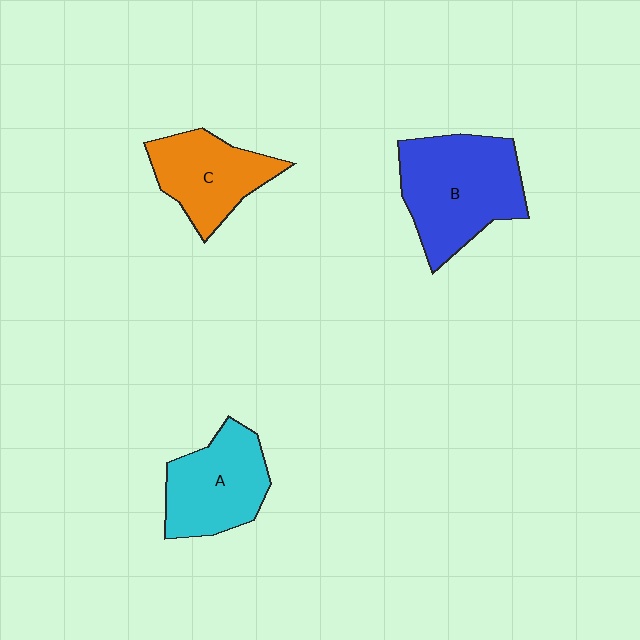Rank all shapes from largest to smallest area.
From largest to smallest: B (blue), A (cyan), C (orange).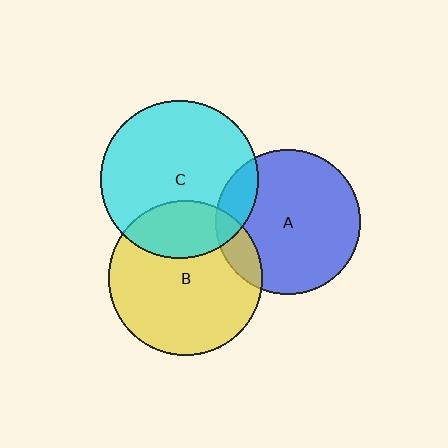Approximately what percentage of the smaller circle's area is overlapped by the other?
Approximately 25%.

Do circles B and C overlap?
Yes.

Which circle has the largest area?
Circle C (cyan).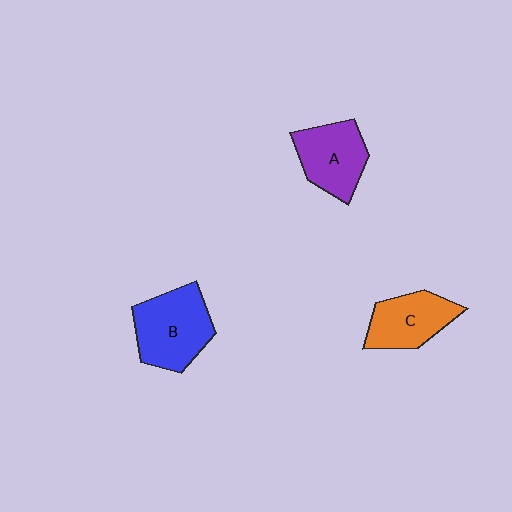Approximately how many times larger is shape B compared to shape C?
Approximately 1.3 times.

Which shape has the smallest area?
Shape C (orange).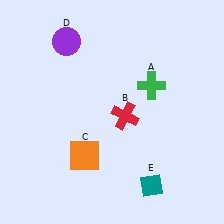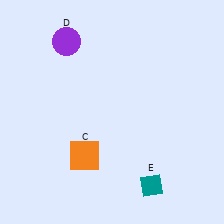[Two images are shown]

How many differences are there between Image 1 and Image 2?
There are 2 differences between the two images.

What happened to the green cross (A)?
The green cross (A) was removed in Image 2. It was in the top-right area of Image 1.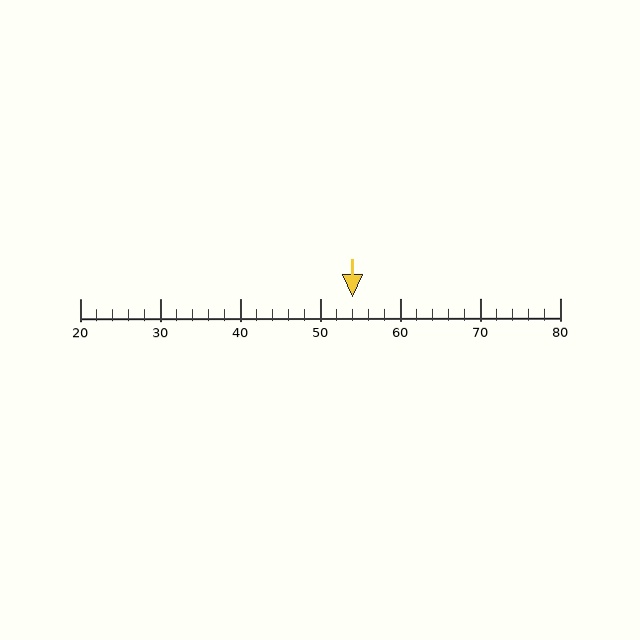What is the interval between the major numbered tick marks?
The major tick marks are spaced 10 units apart.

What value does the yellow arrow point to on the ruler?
The yellow arrow points to approximately 54.